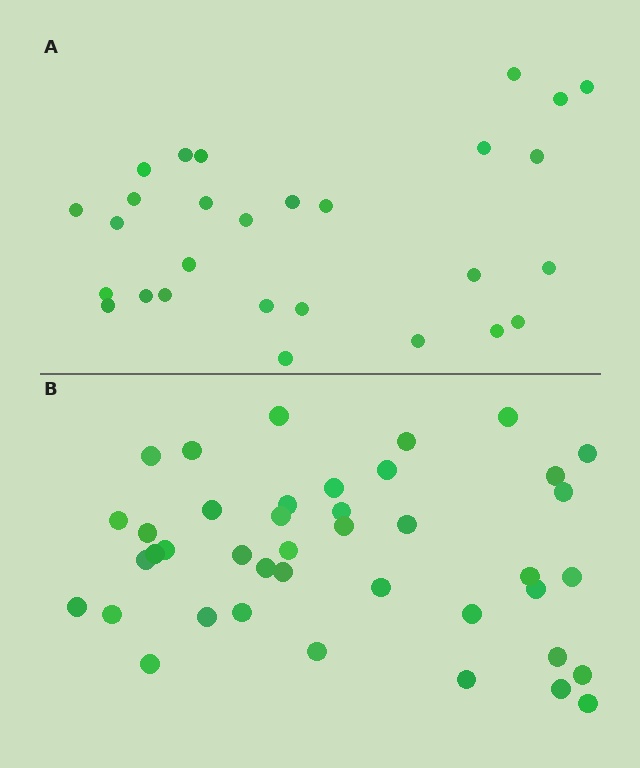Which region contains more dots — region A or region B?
Region B (the bottom region) has more dots.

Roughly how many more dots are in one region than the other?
Region B has approximately 15 more dots than region A.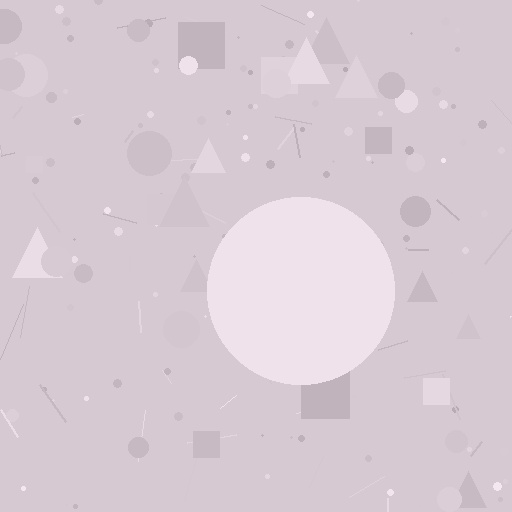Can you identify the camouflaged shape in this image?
The camouflaged shape is a circle.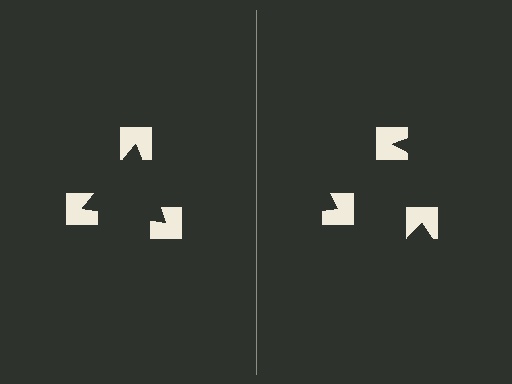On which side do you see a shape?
An illusory triangle appears on the left side. On the right side the wedge cuts are rotated, so no coherent shape forms.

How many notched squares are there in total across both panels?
6 — 3 on each side.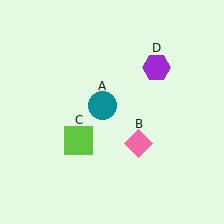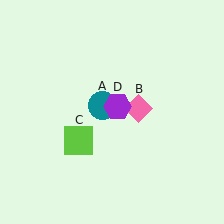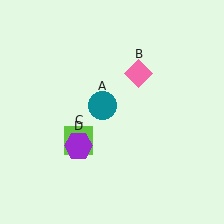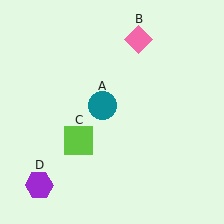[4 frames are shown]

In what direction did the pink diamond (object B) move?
The pink diamond (object B) moved up.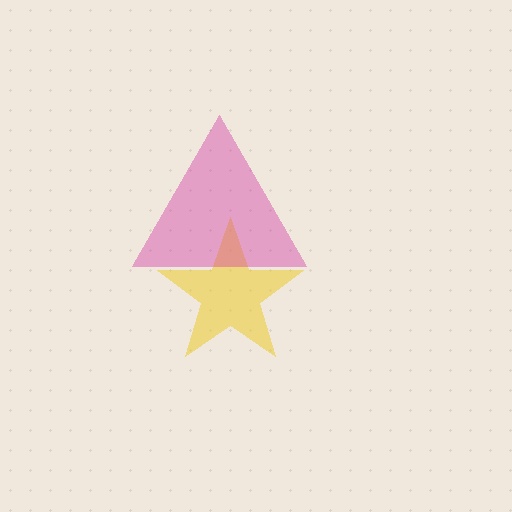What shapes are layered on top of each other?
The layered shapes are: a yellow star, a magenta triangle.